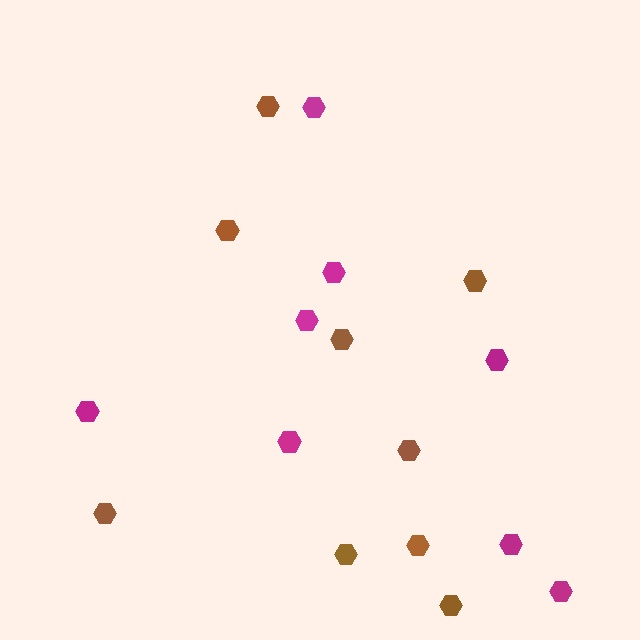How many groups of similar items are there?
There are 2 groups: one group of brown hexagons (9) and one group of magenta hexagons (8).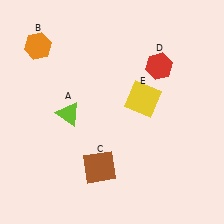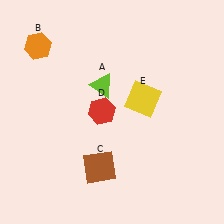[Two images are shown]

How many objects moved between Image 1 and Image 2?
2 objects moved between the two images.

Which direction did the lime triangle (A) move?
The lime triangle (A) moved right.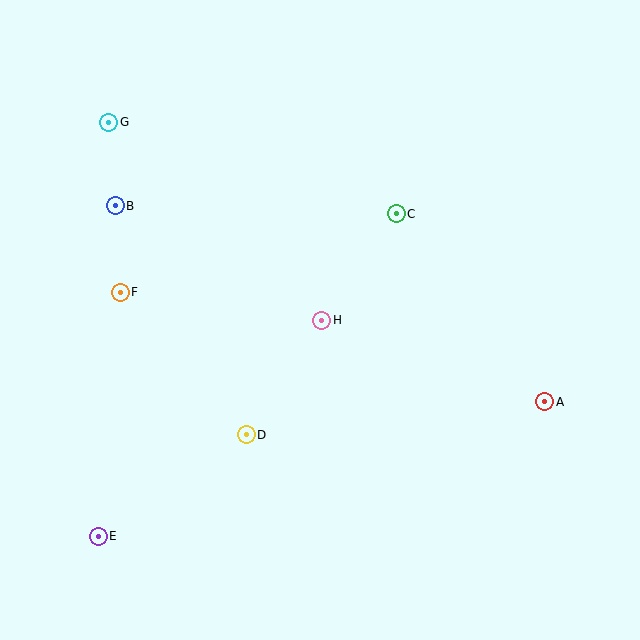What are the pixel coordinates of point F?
Point F is at (120, 292).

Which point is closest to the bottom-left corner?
Point E is closest to the bottom-left corner.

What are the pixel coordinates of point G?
Point G is at (109, 122).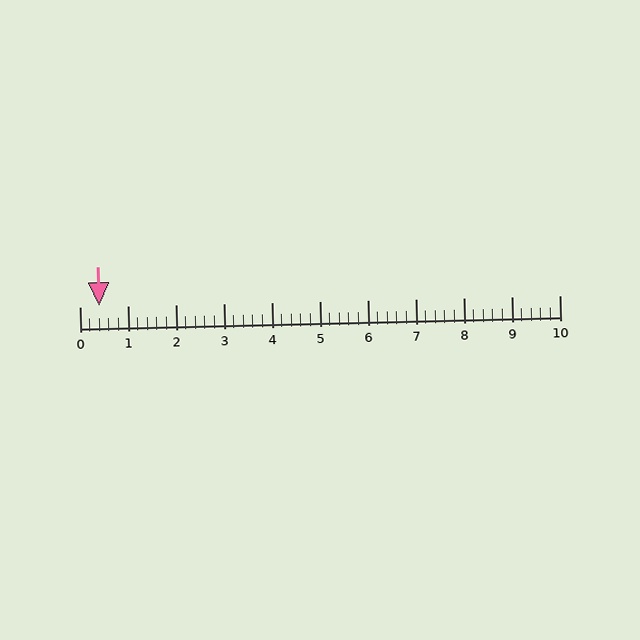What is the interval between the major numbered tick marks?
The major tick marks are spaced 1 units apart.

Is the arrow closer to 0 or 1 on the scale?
The arrow is closer to 0.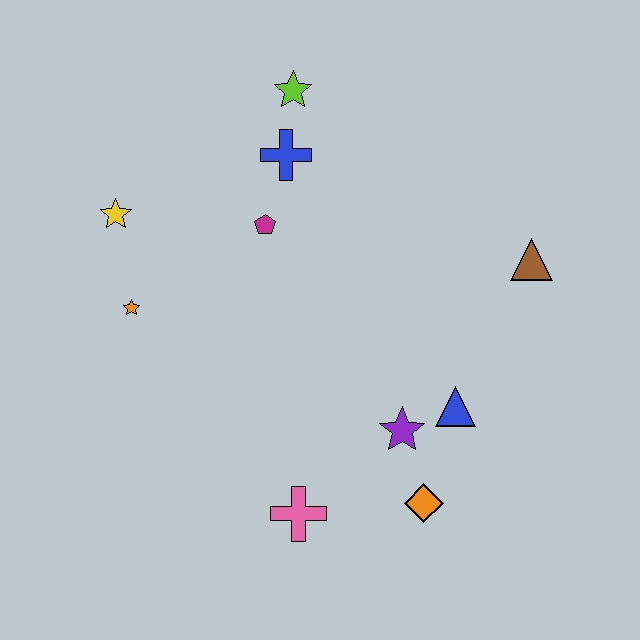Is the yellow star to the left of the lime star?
Yes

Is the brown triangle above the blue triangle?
Yes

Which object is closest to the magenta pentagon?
The blue cross is closest to the magenta pentagon.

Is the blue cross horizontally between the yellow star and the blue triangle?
Yes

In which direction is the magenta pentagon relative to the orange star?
The magenta pentagon is to the right of the orange star.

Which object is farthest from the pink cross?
The lime star is farthest from the pink cross.